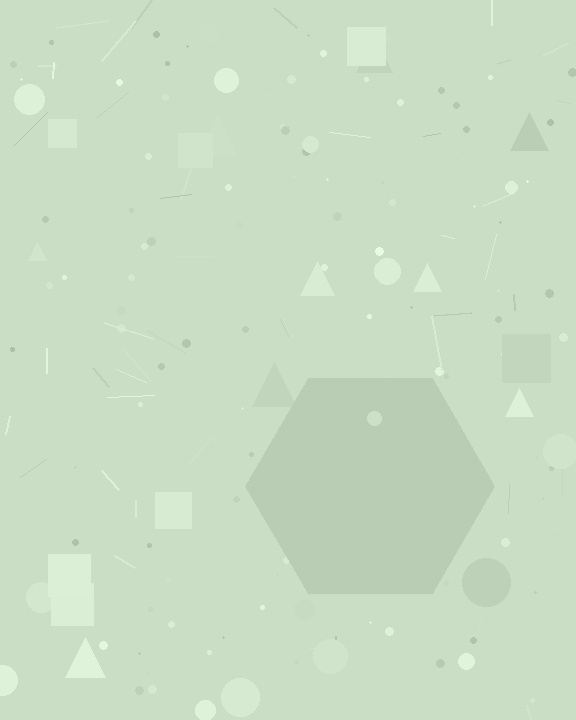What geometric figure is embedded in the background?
A hexagon is embedded in the background.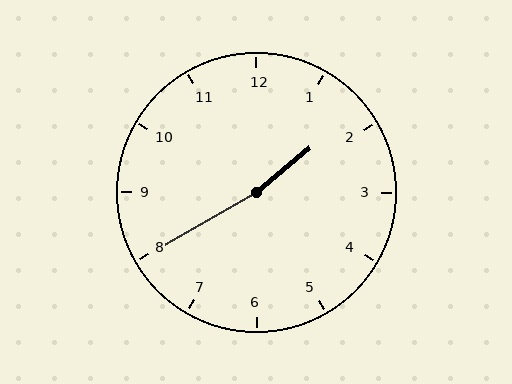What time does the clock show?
1:40.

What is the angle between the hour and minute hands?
Approximately 170 degrees.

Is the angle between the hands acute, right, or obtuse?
It is obtuse.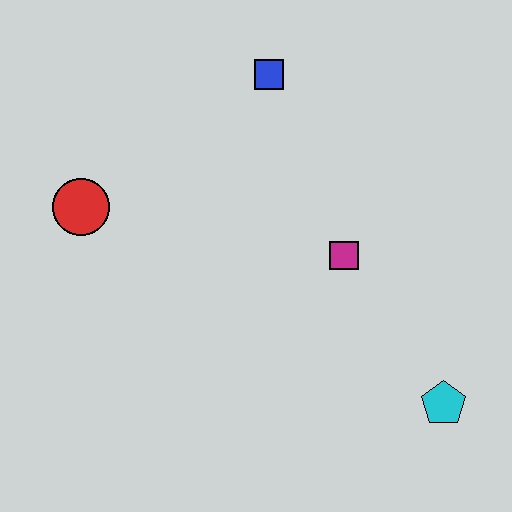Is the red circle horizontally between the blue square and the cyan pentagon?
No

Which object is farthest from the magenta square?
The red circle is farthest from the magenta square.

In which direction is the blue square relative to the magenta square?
The blue square is above the magenta square.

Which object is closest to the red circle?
The blue square is closest to the red circle.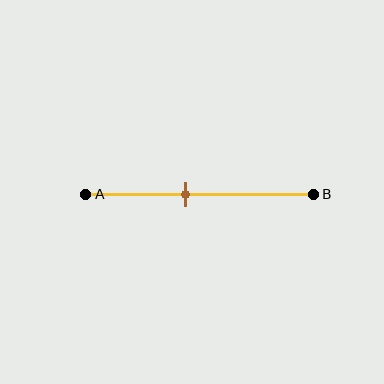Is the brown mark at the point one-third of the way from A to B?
No, the mark is at about 45% from A, not at the 33% one-third point.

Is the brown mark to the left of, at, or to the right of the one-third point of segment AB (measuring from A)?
The brown mark is to the right of the one-third point of segment AB.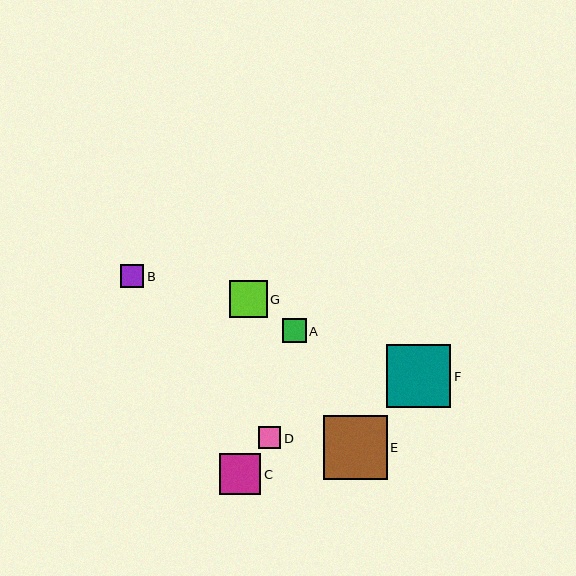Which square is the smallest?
Square D is the smallest with a size of approximately 22 pixels.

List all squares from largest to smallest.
From largest to smallest: E, F, C, G, A, B, D.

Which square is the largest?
Square E is the largest with a size of approximately 64 pixels.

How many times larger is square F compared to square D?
Square F is approximately 2.9 times the size of square D.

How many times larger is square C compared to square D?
Square C is approximately 1.9 times the size of square D.